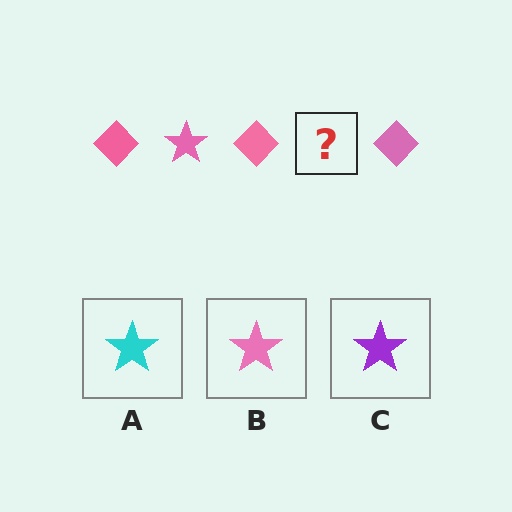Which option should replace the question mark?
Option B.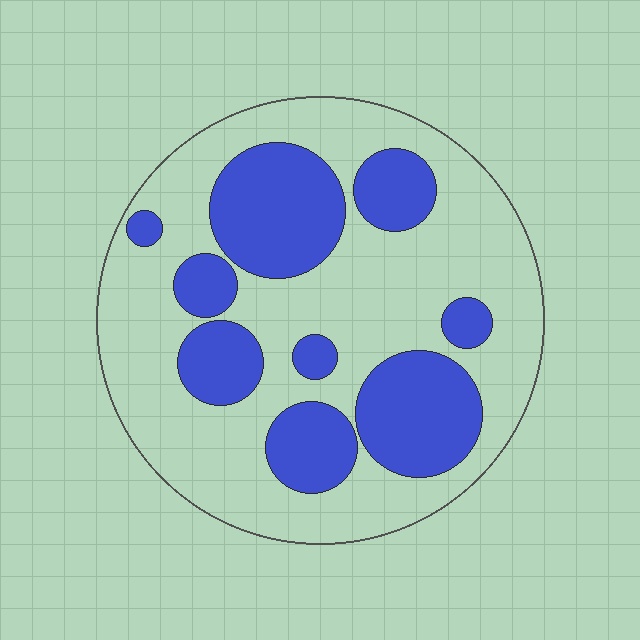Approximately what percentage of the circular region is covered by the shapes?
Approximately 35%.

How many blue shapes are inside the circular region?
9.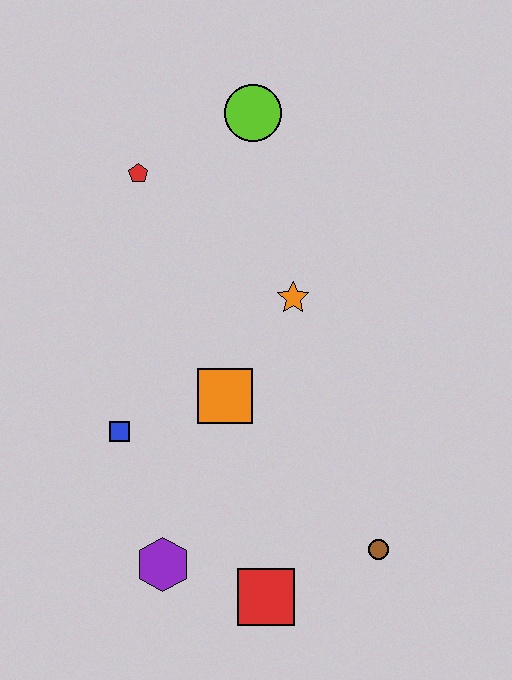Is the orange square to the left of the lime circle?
Yes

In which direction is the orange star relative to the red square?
The orange star is above the red square.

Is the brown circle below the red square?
No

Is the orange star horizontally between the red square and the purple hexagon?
No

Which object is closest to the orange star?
The orange square is closest to the orange star.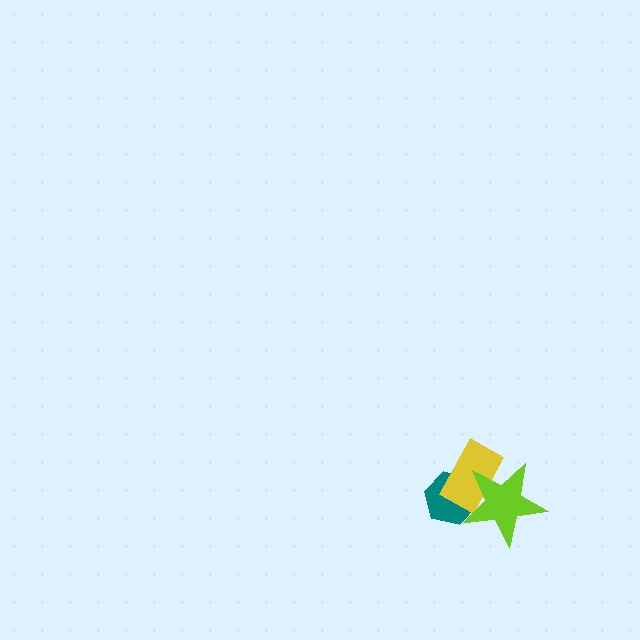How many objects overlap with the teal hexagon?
2 objects overlap with the teal hexagon.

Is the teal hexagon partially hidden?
Yes, it is partially covered by another shape.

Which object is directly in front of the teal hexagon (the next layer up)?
The yellow rectangle is directly in front of the teal hexagon.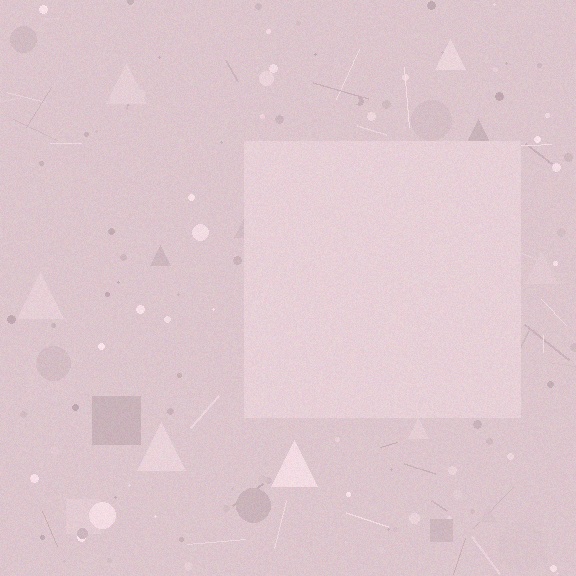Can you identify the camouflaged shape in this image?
The camouflaged shape is a square.